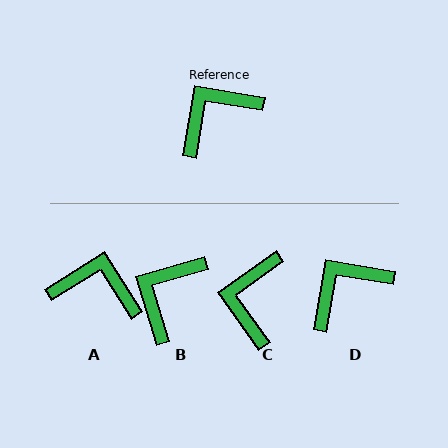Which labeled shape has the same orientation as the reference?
D.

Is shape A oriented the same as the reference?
No, it is off by about 48 degrees.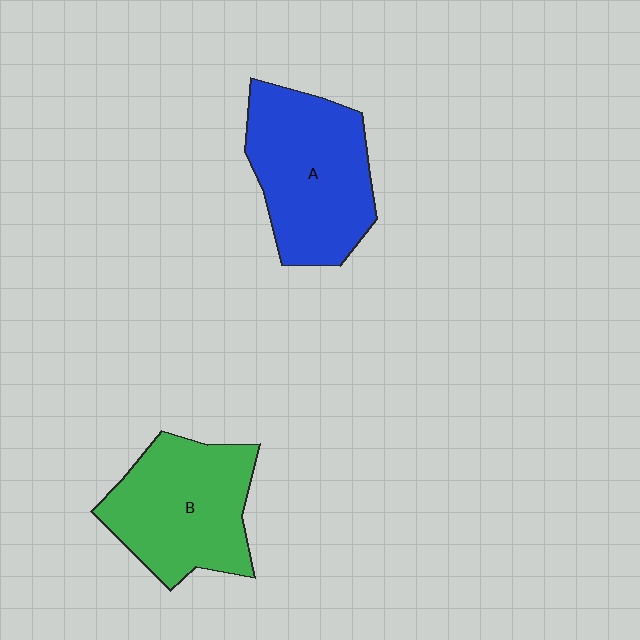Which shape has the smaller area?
Shape B (green).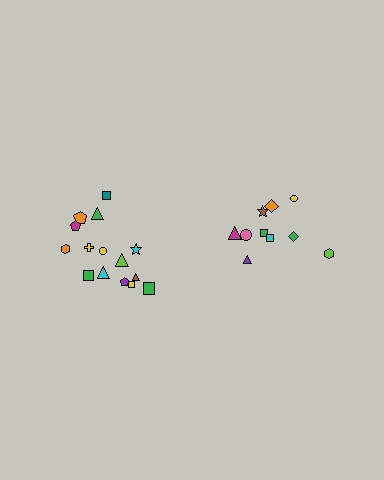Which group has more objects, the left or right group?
The left group.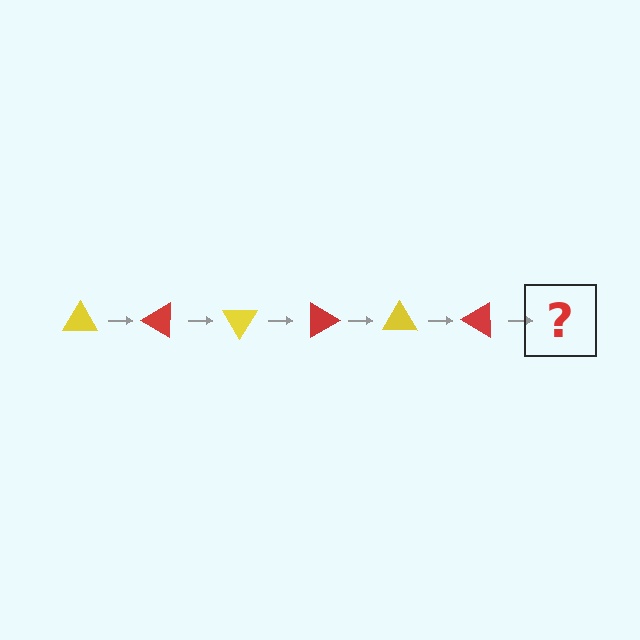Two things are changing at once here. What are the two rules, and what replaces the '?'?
The two rules are that it rotates 30 degrees each step and the color cycles through yellow and red. The '?' should be a yellow triangle, rotated 180 degrees from the start.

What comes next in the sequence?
The next element should be a yellow triangle, rotated 180 degrees from the start.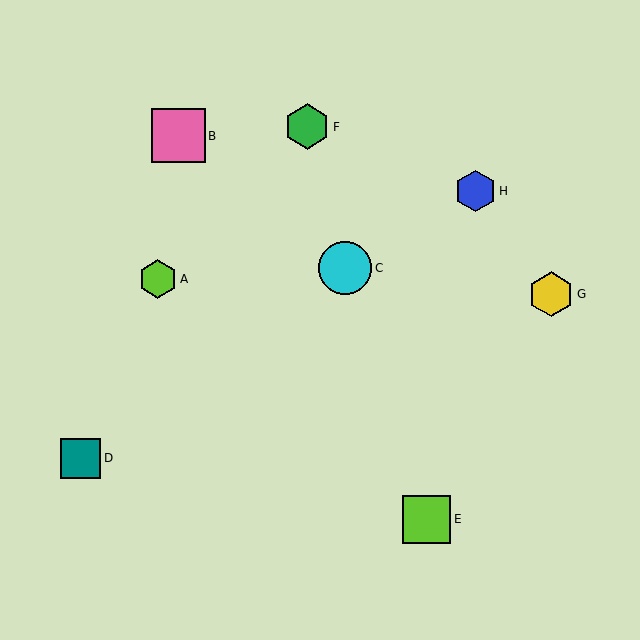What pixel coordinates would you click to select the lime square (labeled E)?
Click at (427, 519) to select the lime square E.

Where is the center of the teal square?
The center of the teal square is at (81, 458).